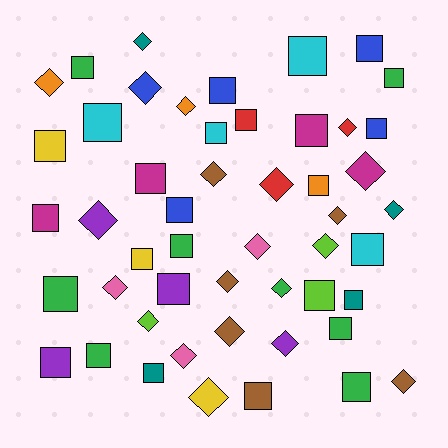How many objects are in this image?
There are 50 objects.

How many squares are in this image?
There are 28 squares.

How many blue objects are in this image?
There are 5 blue objects.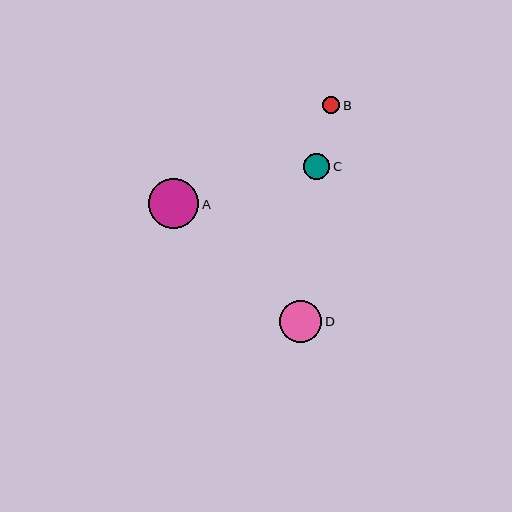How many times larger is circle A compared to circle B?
Circle A is approximately 2.9 times the size of circle B.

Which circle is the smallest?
Circle B is the smallest with a size of approximately 17 pixels.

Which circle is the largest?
Circle A is the largest with a size of approximately 50 pixels.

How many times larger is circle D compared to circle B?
Circle D is approximately 2.4 times the size of circle B.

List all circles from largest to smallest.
From largest to smallest: A, D, C, B.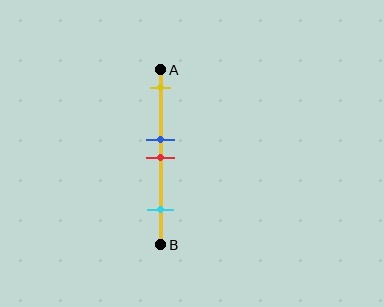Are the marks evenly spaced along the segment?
No, the marks are not evenly spaced.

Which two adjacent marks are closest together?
The blue and red marks are the closest adjacent pair.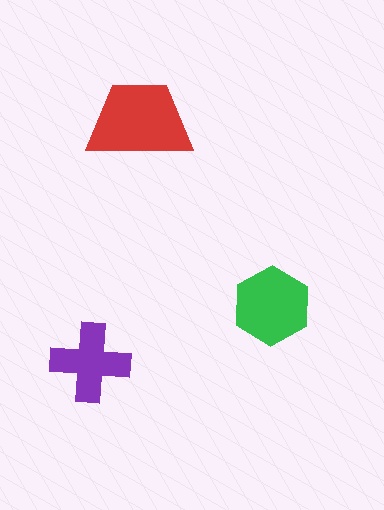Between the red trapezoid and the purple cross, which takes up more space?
The red trapezoid.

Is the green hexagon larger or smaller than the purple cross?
Larger.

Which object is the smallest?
The purple cross.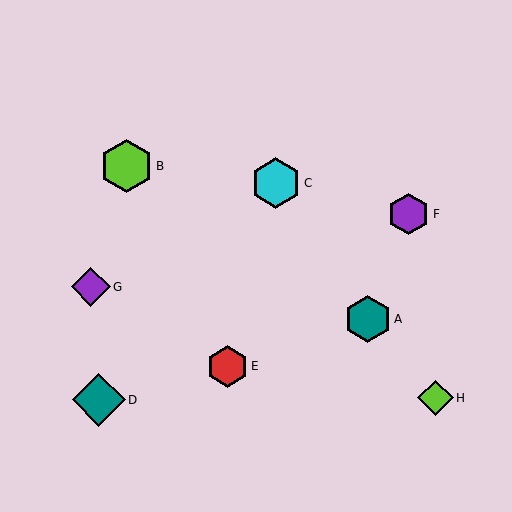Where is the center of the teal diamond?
The center of the teal diamond is at (99, 400).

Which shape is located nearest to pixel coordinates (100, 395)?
The teal diamond (labeled D) at (99, 400) is nearest to that location.